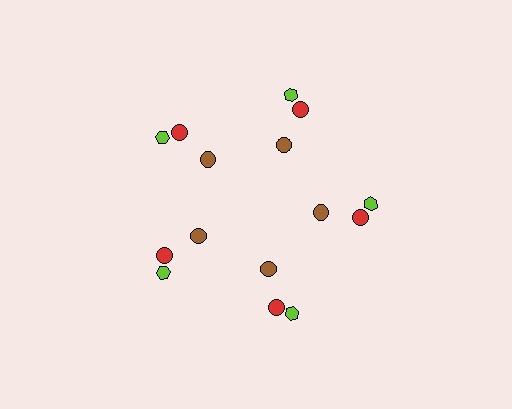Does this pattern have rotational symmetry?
Yes, this pattern has 5-fold rotational symmetry. It looks the same after rotating 72 degrees around the center.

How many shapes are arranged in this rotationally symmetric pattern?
There are 15 shapes, arranged in 5 groups of 3.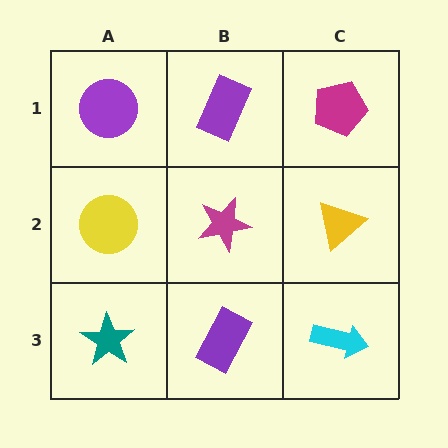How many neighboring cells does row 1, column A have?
2.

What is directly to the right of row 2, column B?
A yellow triangle.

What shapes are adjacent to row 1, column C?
A yellow triangle (row 2, column C), a purple rectangle (row 1, column B).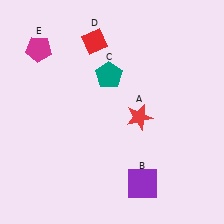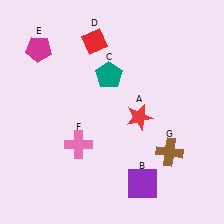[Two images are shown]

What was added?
A pink cross (F), a brown cross (G) were added in Image 2.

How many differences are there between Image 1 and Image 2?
There are 2 differences between the two images.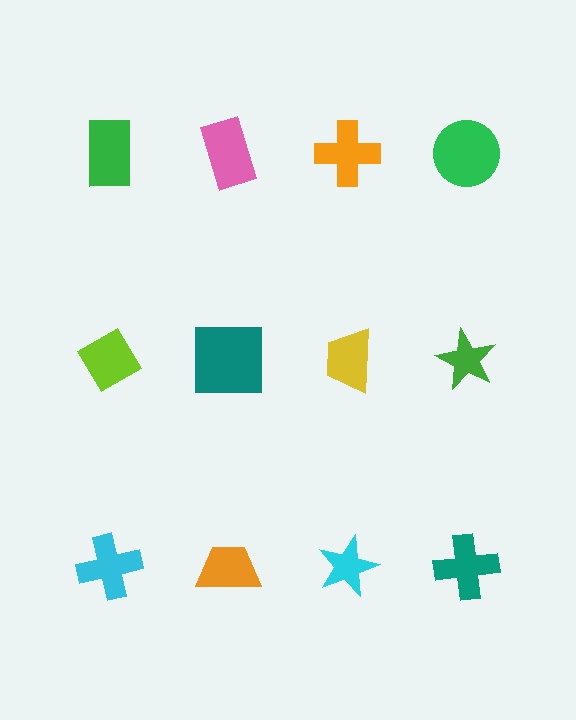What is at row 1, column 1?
A green rectangle.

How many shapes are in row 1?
4 shapes.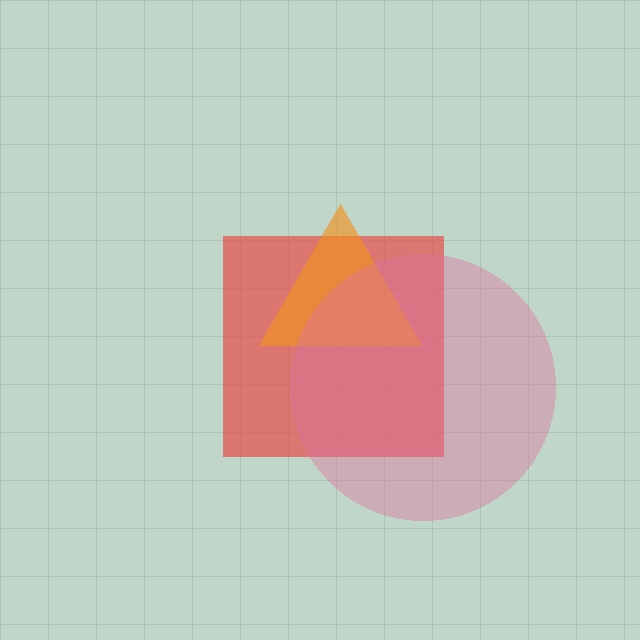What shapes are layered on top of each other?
The layered shapes are: a red square, an orange triangle, a pink circle.